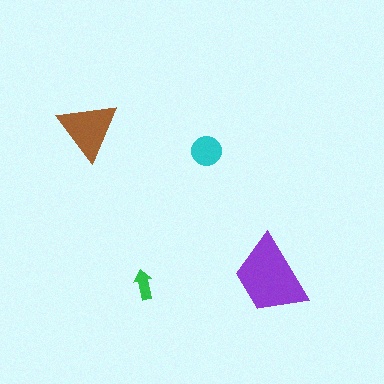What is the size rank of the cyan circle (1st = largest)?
3rd.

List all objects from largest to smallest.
The purple trapezoid, the brown triangle, the cyan circle, the green arrow.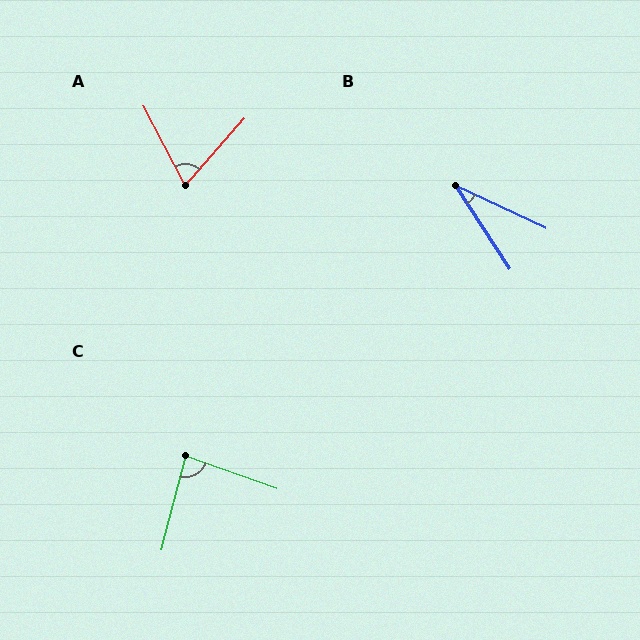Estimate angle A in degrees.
Approximately 69 degrees.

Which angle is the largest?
C, at approximately 85 degrees.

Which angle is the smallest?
B, at approximately 31 degrees.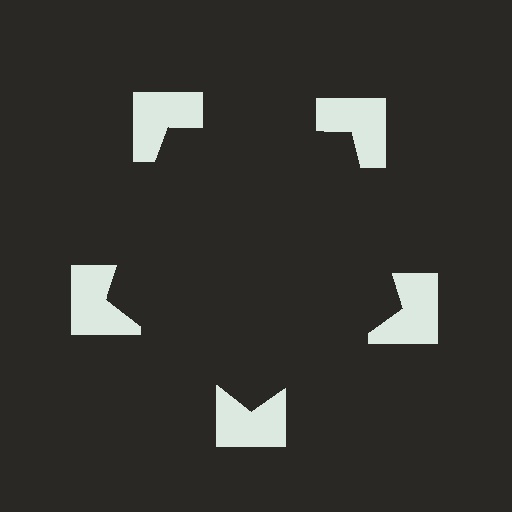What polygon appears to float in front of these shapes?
An illusory pentagon — its edges are inferred from the aligned wedge cuts in the notched squares, not physically drawn.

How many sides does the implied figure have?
5 sides.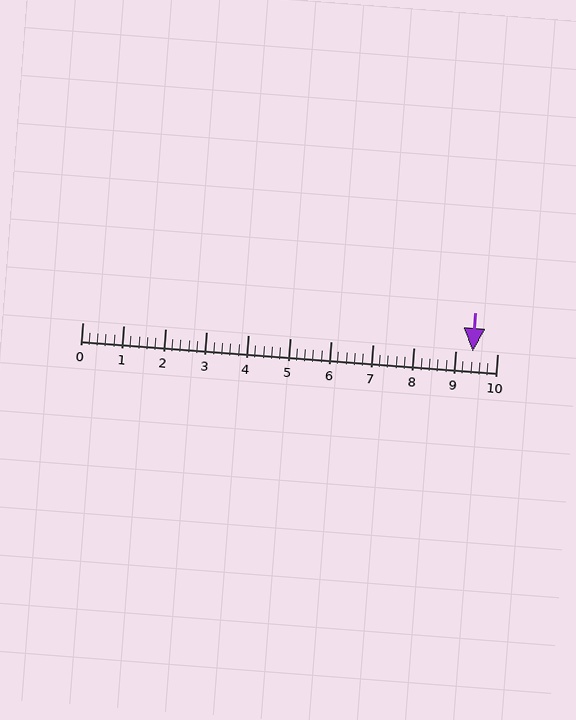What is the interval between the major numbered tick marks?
The major tick marks are spaced 1 units apart.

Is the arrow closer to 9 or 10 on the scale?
The arrow is closer to 9.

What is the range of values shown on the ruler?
The ruler shows values from 0 to 10.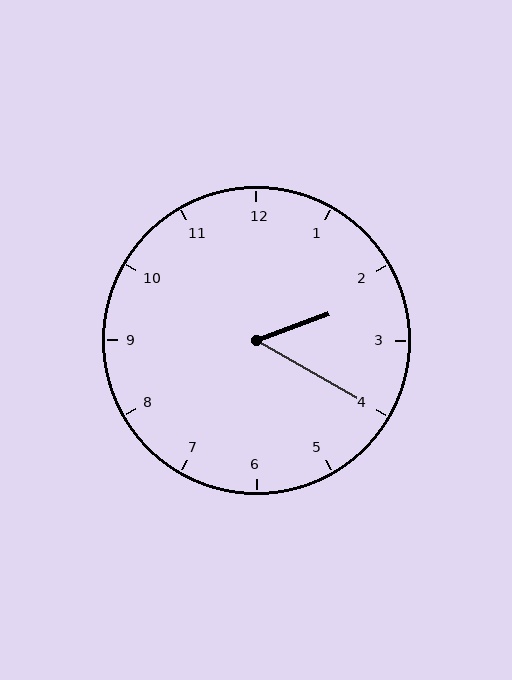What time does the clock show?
2:20.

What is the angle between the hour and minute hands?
Approximately 50 degrees.